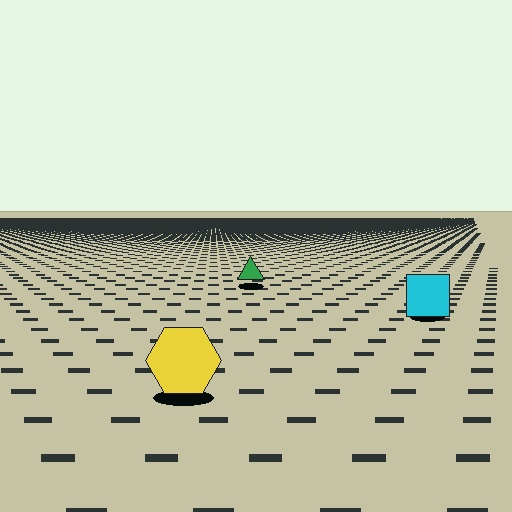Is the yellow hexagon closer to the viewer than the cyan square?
Yes. The yellow hexagon is closer — you can tell from the texture gradient: the ground texture is coarser near it.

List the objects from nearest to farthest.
From nearest to farthest: the yellow hexagon, the cyan square, the green triangle.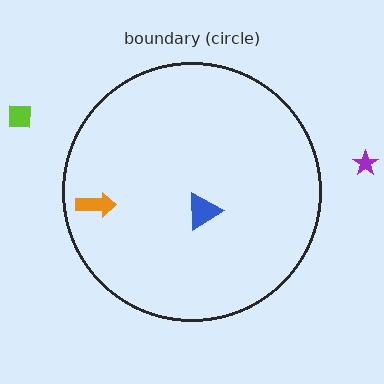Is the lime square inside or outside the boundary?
Outside.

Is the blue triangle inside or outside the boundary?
Inside.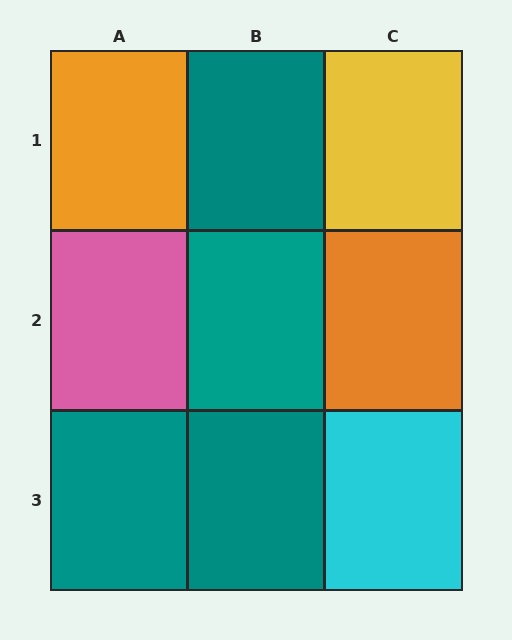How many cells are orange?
2 cells are orange.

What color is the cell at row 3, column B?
Teal.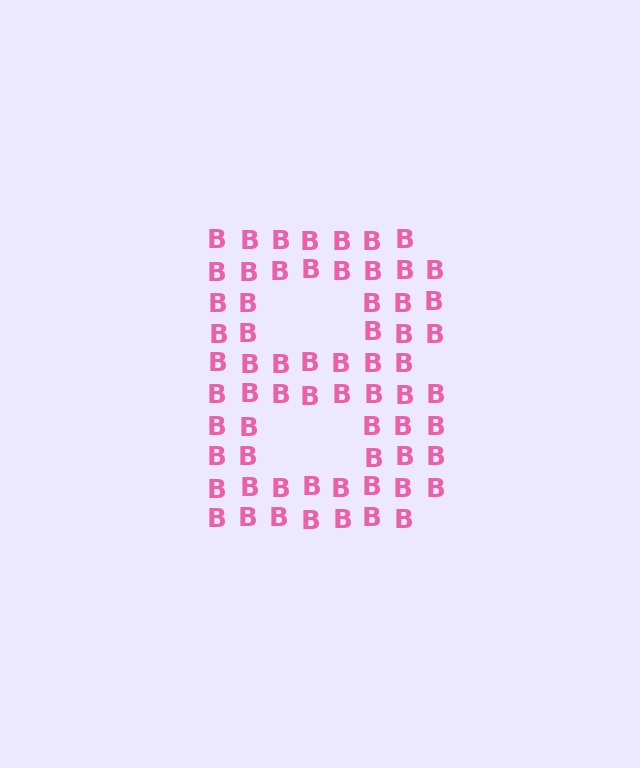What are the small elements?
The small elements are letter B's.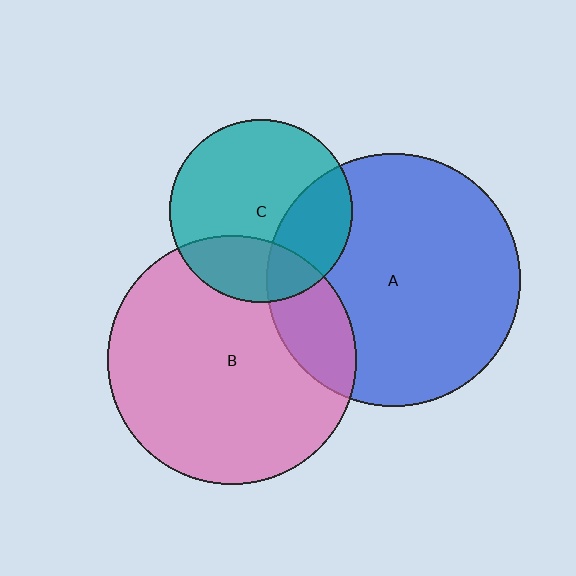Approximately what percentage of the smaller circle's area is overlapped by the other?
Approximately 20%.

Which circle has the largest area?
Circle A (blue).